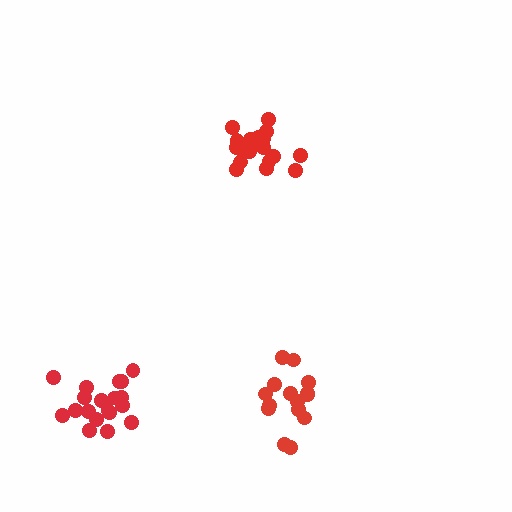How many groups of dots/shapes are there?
There are 3 groups.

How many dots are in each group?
Group 1: 19 dots, Group 2: 15 dots, Group 3: 20 dots (54 total).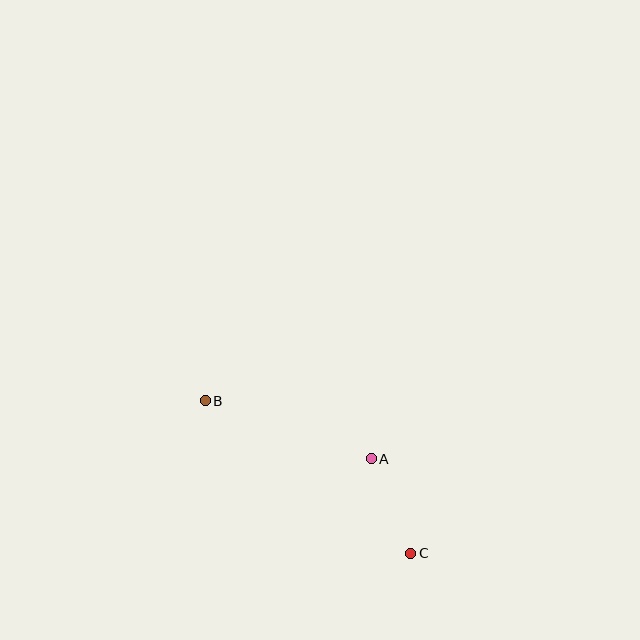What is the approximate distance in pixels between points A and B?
The distance between A and B is approximately 176 pixels.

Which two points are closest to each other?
Points A and C are closest to each other.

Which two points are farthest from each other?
Points B and C are farthest from each other.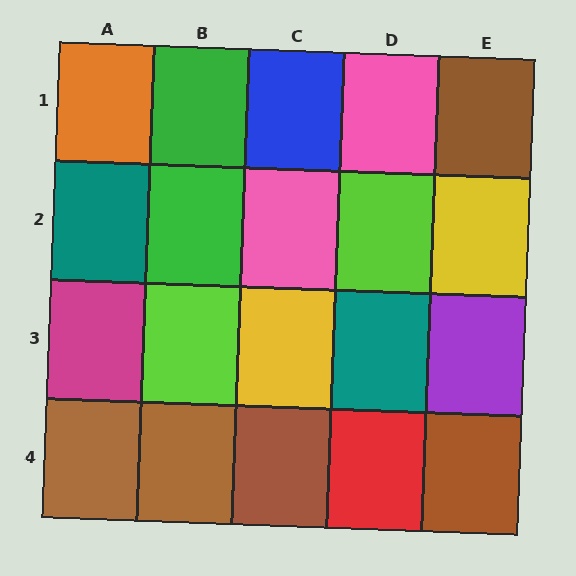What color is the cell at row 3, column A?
Magenta.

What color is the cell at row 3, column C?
Yellow.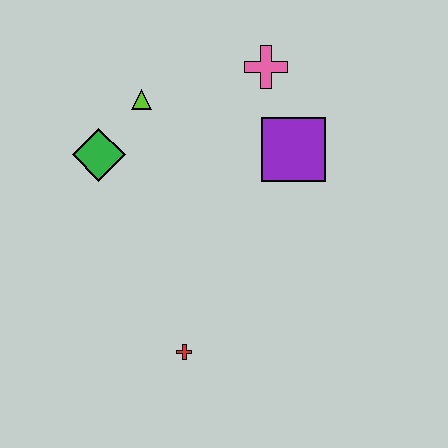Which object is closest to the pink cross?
The purple square is closest to the pink cross.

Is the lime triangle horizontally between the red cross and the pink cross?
No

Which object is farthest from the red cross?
The pink cross is farthest from the red cross.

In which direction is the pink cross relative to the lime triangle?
The pink cross is to the right of the lime triangle.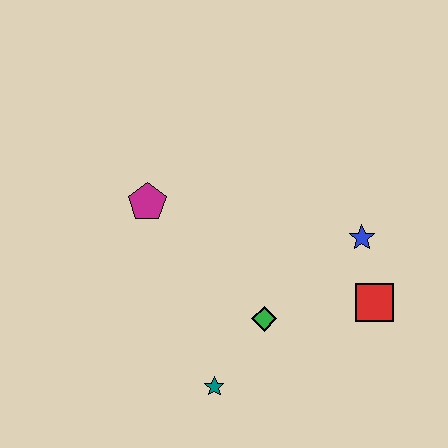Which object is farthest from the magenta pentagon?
The red square is farthest from the magenta pentagon.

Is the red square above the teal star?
Yes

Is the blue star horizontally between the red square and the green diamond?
Yes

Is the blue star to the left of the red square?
Yes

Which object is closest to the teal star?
The green diamond is closest to the teal star.